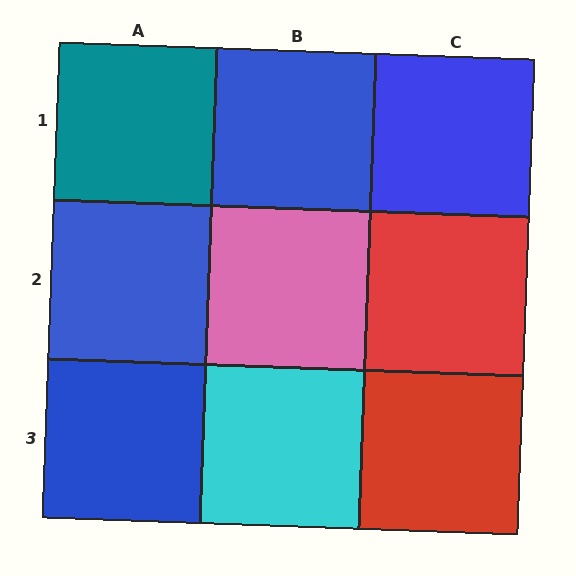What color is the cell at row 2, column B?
Pink.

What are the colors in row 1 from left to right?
Teal, blue, blue.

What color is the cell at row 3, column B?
Cyan.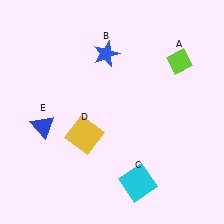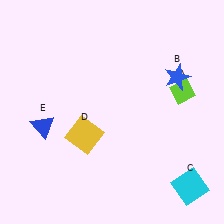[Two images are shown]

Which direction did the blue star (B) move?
The blue star (B) moved right.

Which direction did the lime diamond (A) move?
The lime diamond (A) moved down.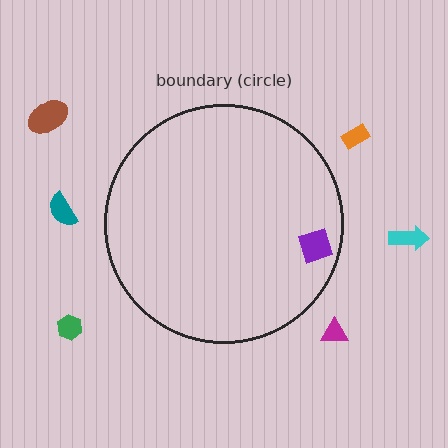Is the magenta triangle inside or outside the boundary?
Outside.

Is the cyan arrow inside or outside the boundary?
Outside.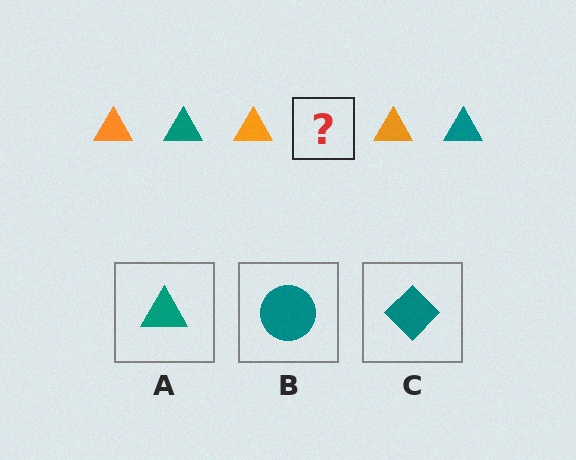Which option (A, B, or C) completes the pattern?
A.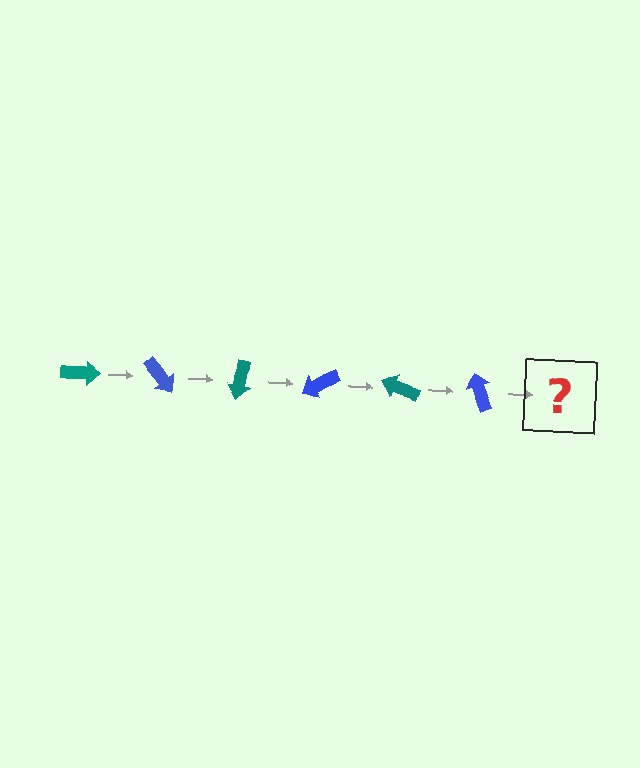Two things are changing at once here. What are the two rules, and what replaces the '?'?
The two rules are that it rotates 50 degrees each step and the color cycles through teal and blue. The '?' should be a teal arrow, rotated 300 degrees from the start.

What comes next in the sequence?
The next element should be a teal arrow, rotated 300 degrees from the start.